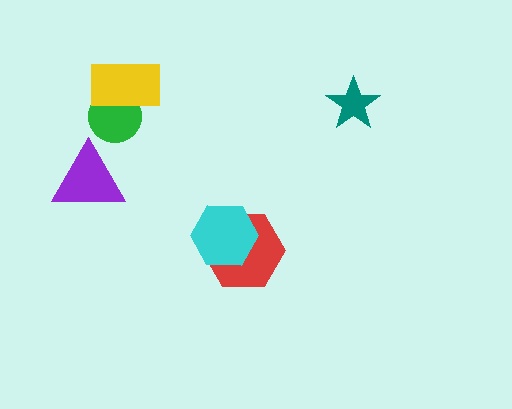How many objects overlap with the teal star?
0 objects overlap with the teal star.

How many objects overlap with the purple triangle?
0 objects overlap with the purple triangle.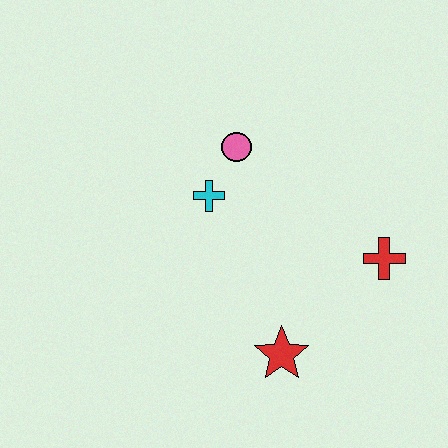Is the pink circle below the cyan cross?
No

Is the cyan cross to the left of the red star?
Yes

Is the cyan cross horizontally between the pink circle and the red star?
No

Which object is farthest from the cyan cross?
The red cross is farthest from the cyan cross.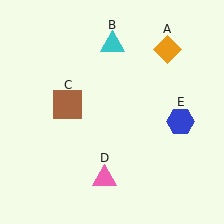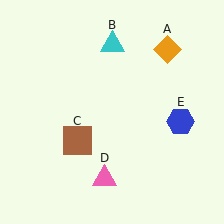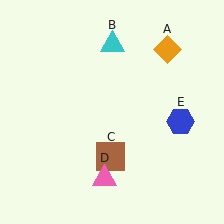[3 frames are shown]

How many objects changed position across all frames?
1 object changed position: brown square (object C).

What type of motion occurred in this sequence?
The brown square (object C) rotated counterclockwise around the center of the scene.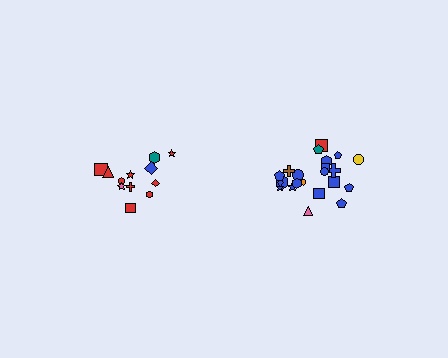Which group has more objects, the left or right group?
The right group.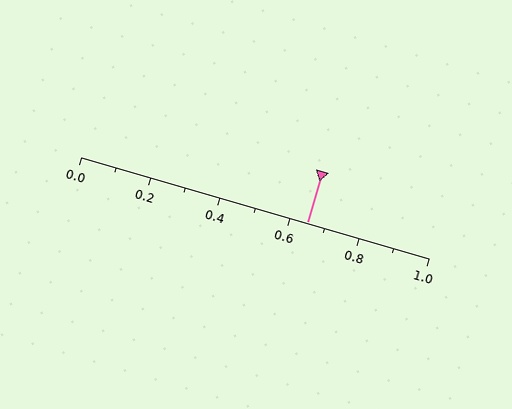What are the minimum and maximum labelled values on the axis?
The axis runs from 0.0 to 1.0.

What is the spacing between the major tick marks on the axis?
The major ticks are spaced 0.2 apart.